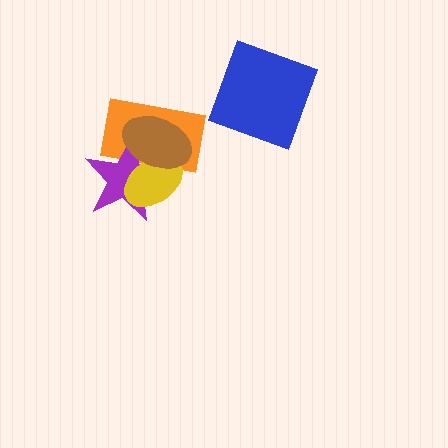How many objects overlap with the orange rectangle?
3 objects overlap with the orange rectangle.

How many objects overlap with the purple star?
3 objects overlap with the purple star.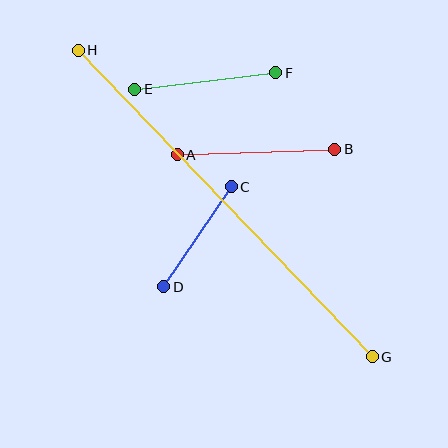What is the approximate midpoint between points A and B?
The midpoint is at approximately (256, 152) pixels.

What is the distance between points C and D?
The distance is approximately 121 pixels.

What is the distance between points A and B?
The distance is approximately 158 pixels.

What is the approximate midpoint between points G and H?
The midpoint is at approximately (225, 204) pixels.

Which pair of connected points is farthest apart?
Points G and H are farthest apart.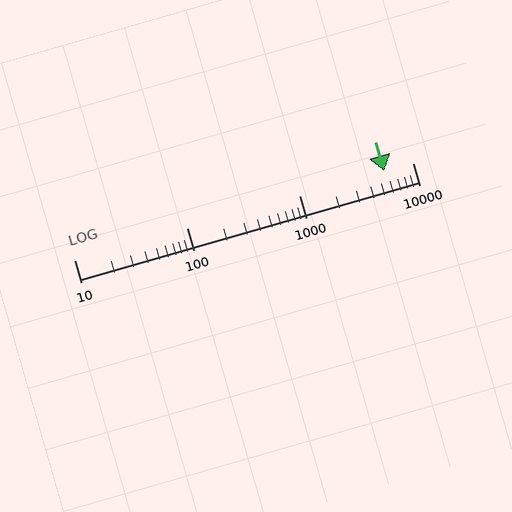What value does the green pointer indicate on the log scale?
The pointer indicates approximately 5600.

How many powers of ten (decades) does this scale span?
The scale spans 3 decades, from 10 to 10000.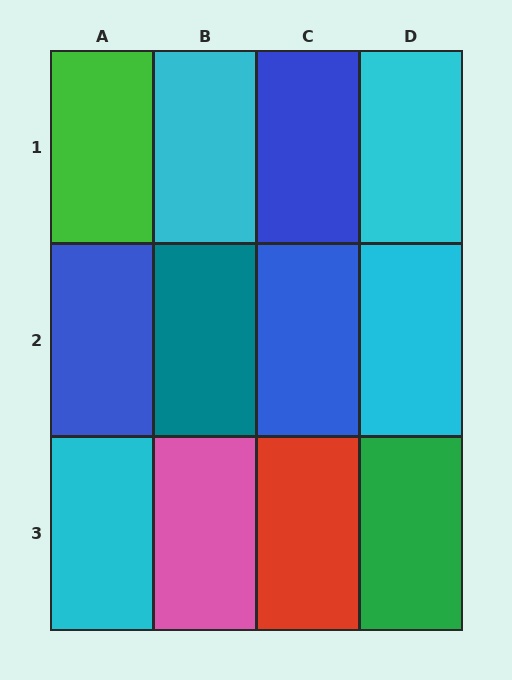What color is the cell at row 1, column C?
Blue.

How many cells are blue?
3 cells are blue.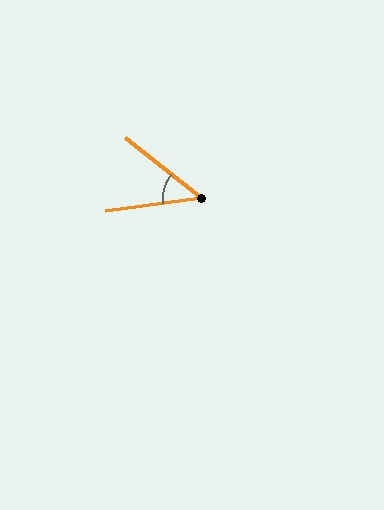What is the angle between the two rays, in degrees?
Approximately 46 degrees.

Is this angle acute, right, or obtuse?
It is acute.